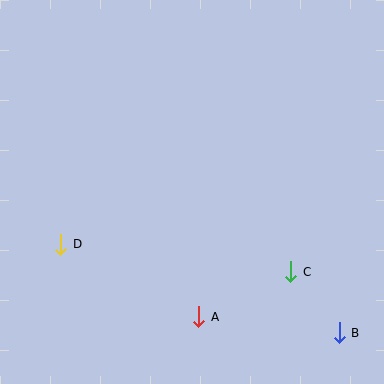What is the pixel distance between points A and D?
The distance between A and D is 156 pixels.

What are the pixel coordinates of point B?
Point B is at (339, 333).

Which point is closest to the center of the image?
Point A at (199, 317) is closest to the center.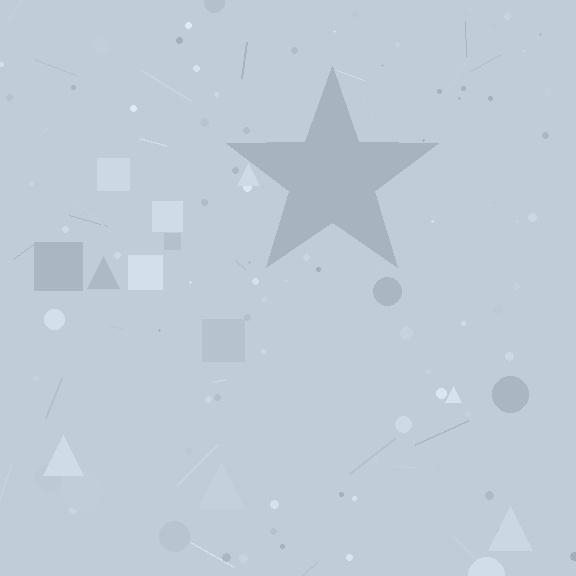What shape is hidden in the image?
A star is hidden in the image.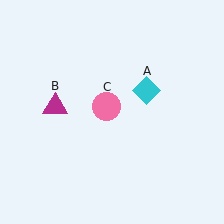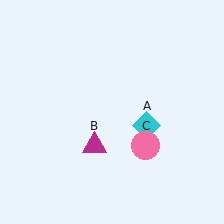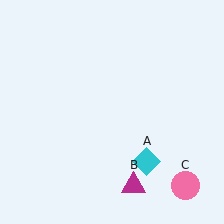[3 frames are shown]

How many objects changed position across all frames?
3 objects changed position: cyan diamond (object A), magenta triangle (object B), pink circle (object C).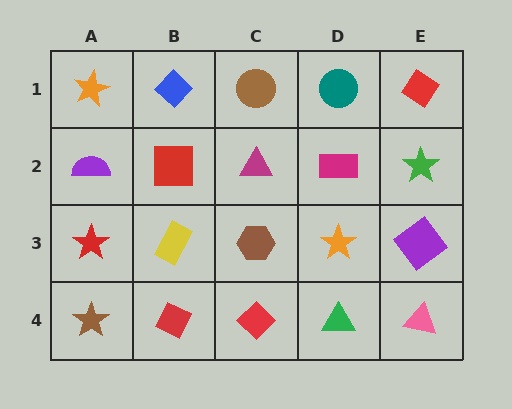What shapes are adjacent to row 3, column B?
A red square (row 2, column B), a red diamond (row 4, column B), a red star (row 3, column A), a brown hexagon (row 3, column C).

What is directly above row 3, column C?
A magenta triangle.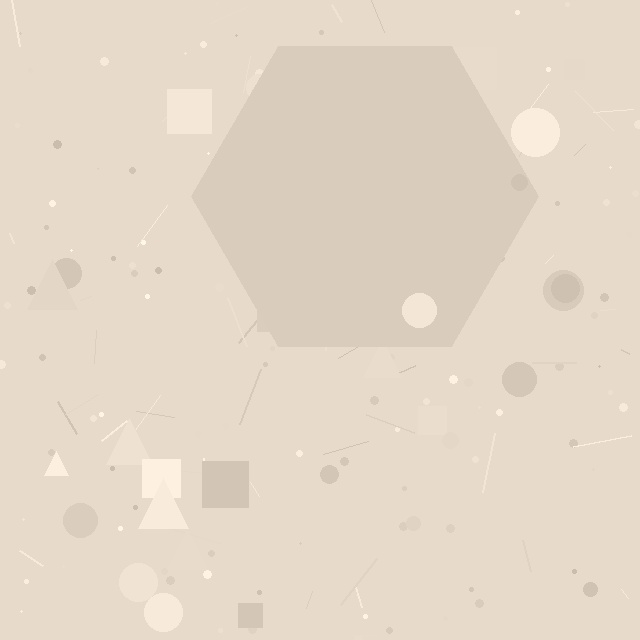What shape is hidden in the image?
A hexagon is hidden in the image.